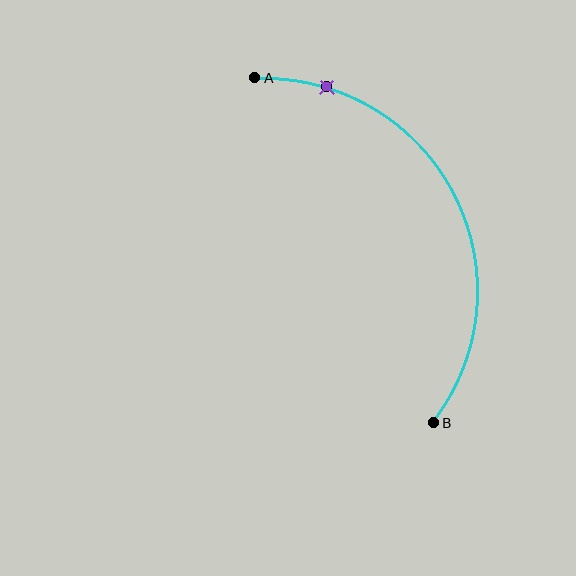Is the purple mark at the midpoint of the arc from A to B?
No. The purple mark lies on the arc but is closer to endpoint A. The arc midpoint would be at the point on the curve equidistant along the arc from both A and B.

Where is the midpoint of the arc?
The arc midpoint is the point on the curve farthest from the straight line joining A and B. It sits to the right of that line.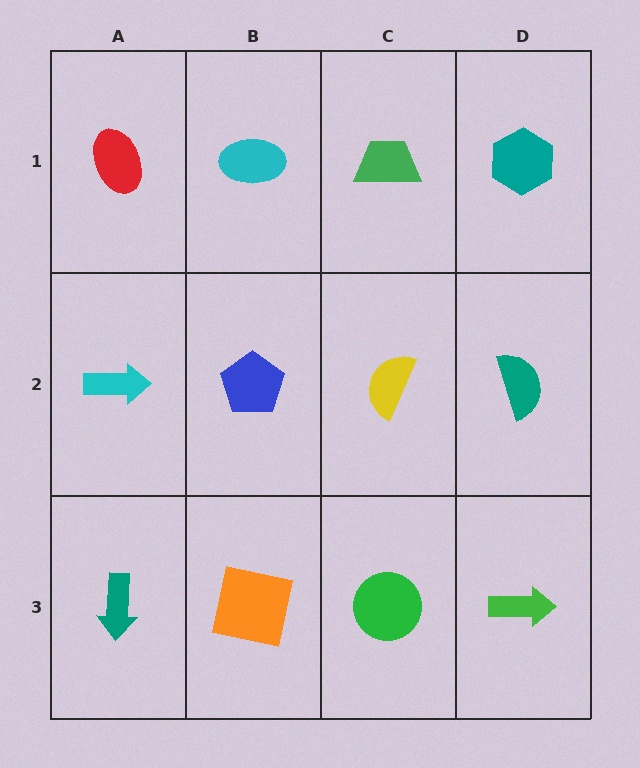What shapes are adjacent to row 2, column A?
A red ellipse (row 1, column A), a teal arrow (row 3, column A), a blue pentagon (row 2, column B).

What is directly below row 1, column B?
A blue pentagon.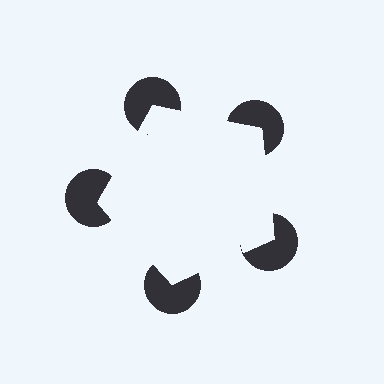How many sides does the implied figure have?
5 sides.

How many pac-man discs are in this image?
There are 5 — one at each vertex of the illusory pentagon.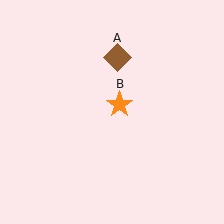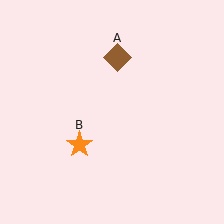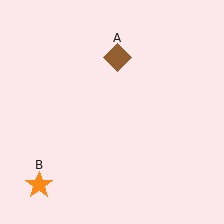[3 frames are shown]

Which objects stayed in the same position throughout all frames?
Brown diamond (object A) remained stationary.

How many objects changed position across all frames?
1 object changed position: orange star (object B).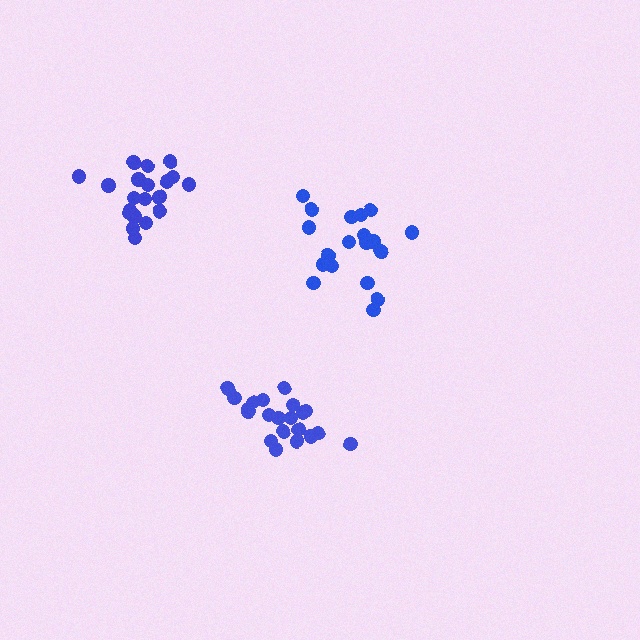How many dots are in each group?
Group 1: 21 dots, Group 2: 20 dots, Group 3: 19 dots (60 total).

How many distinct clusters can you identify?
There are 3 distinct clusters.